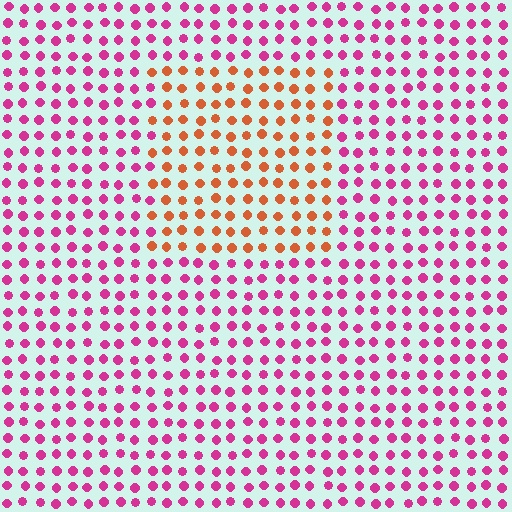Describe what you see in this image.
The image is filled with small magenta elements in a uniform arrangement. A rectangle-shaped region is visible where the elements are tinted to a slightly different hue, forming a subtle color boundary.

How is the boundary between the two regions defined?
The boundary is defined purely by a slight shift in hue (about 54 degrees). Spacing, size, and orientation are identical on both sides.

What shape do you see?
I see a rectangle.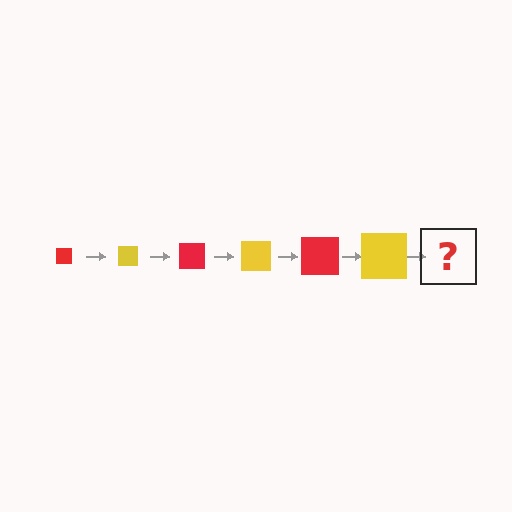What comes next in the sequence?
The next element should be a red square, larger than the previous one.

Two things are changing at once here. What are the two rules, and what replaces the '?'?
The two rules are that the square grows larger each step and the color cycles through red and yellow. The '?' should be a red square, larger than the previous one.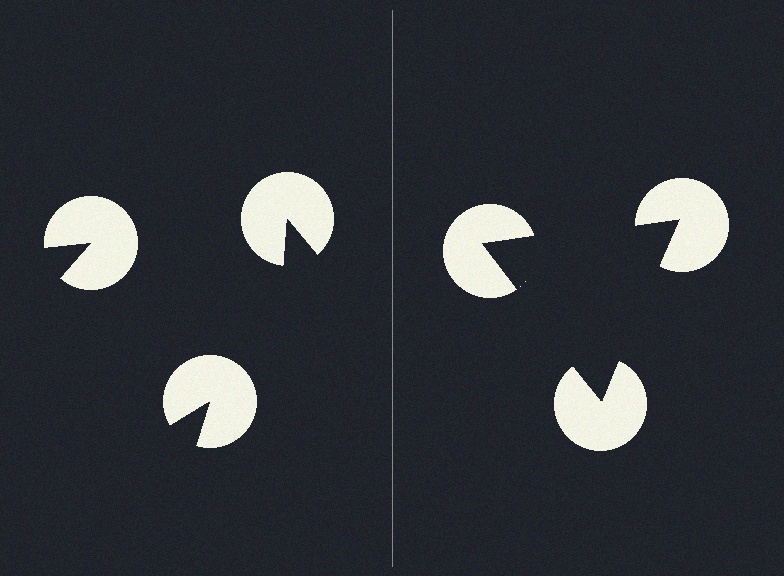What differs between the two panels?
The pac-man discs are positioned identically on both sides; only the wedge orientations differ. On the right they align to a triangle; on the left they are misaligned.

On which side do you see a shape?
An illusory triangle appears on the right side. On the left side the wedge cuts are rotated, so no coherent shape forms.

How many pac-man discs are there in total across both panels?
6 — 3 on each side.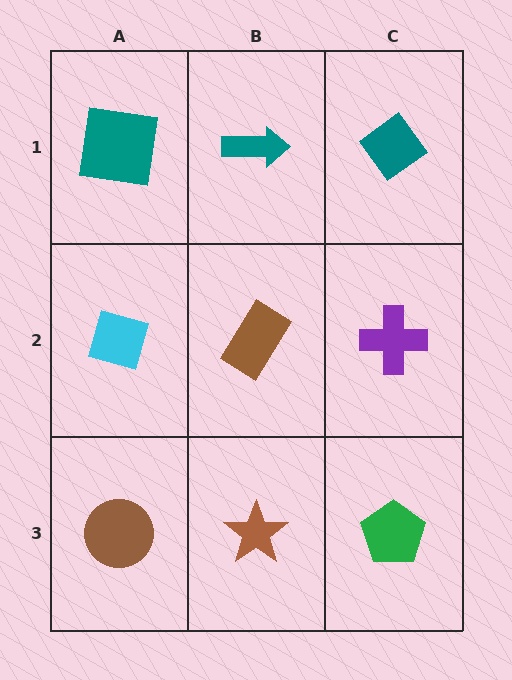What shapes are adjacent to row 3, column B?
A brown rectangle (row 2, column B), a brown circle (row 3, column A), a green pentagon (row 3, column C).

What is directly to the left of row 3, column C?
A brown star.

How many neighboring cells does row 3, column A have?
2.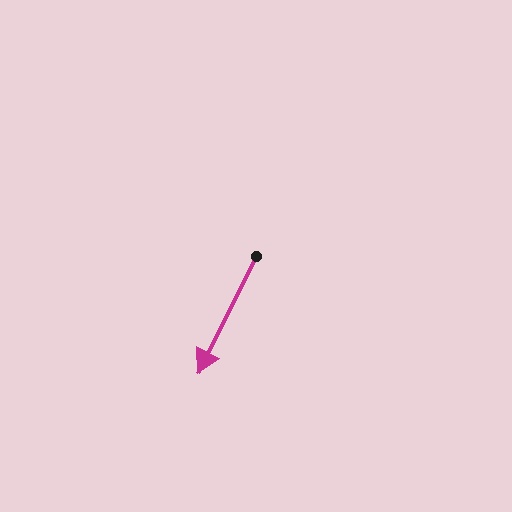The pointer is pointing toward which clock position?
Roughly 7 o'clock.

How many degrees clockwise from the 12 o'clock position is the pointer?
Approximately 206 degrees.